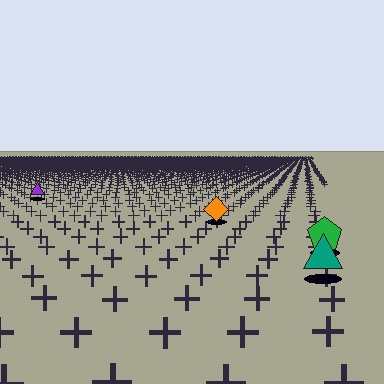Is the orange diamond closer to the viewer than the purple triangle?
Yes. The orange diamond is closer — you can tell from the texture gradient: the ground texture is coarser near it.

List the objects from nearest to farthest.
From nearest to farthest: the teal triangle, the green pentagon, the orange diamond, the purple triangle.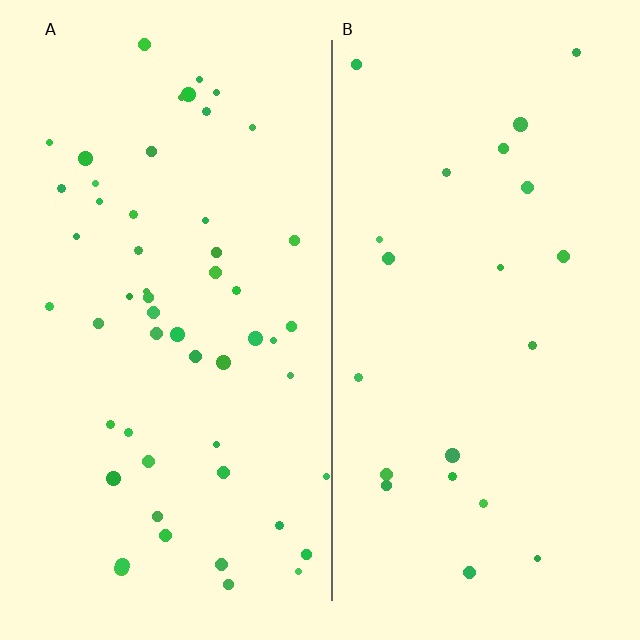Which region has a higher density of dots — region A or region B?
A (the left).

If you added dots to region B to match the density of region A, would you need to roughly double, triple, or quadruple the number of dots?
Approximately double.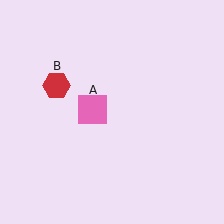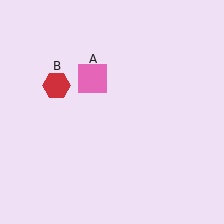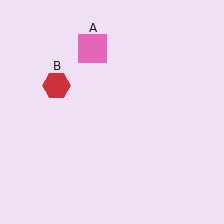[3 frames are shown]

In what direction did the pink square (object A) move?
The pink square (object A) moved up.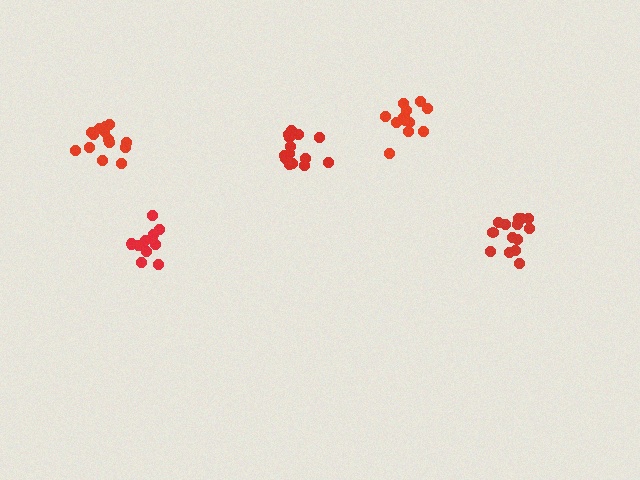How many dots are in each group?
Group 1: 14 dots, Group 2: 14 dots, Group 3: 14 dots, Group 4: 11 dots, Group 5: 14 dots (67 total).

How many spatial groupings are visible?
There are 5 spatial groupings.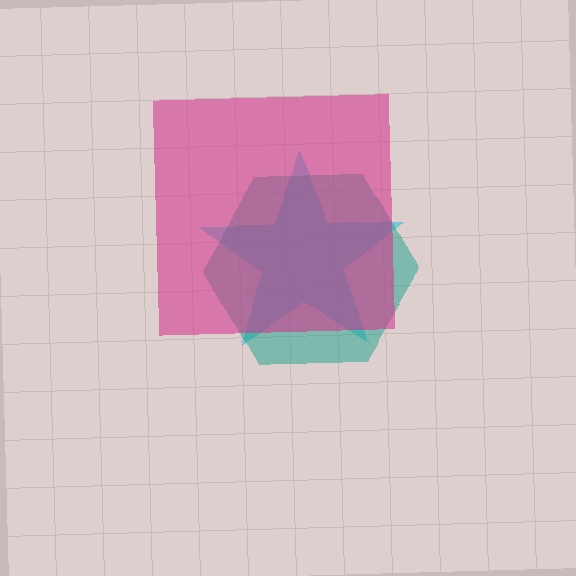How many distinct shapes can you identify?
There are 3 distinct shapes: a cyan star, a teal hexagon, a magenta square.